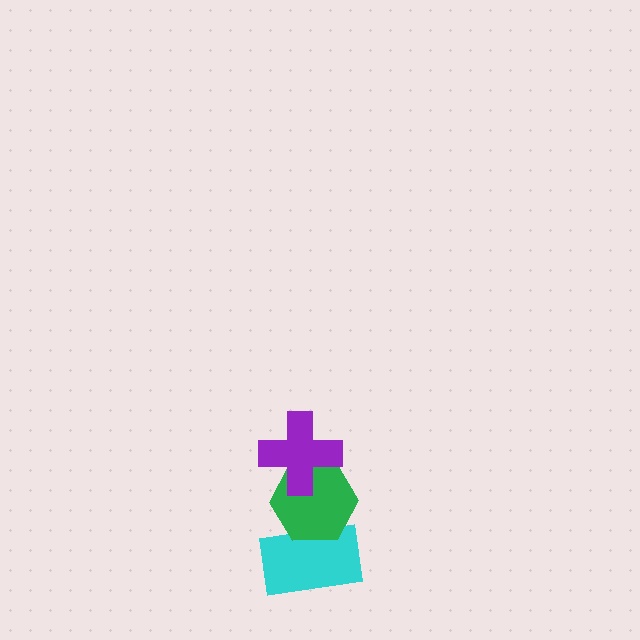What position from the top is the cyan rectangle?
The cyan rectangle is 3rd from the top.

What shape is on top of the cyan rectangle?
The green hexagon is on top of the cyan rectangle.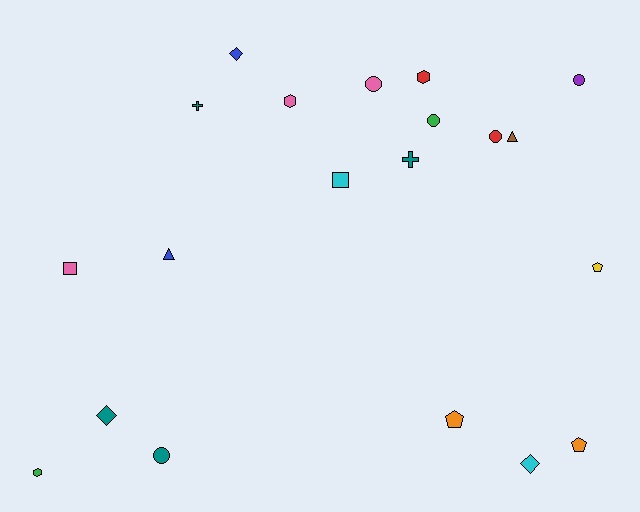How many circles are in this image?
There are 5 circles.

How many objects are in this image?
There are 20 objects.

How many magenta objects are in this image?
There are no magenta objects.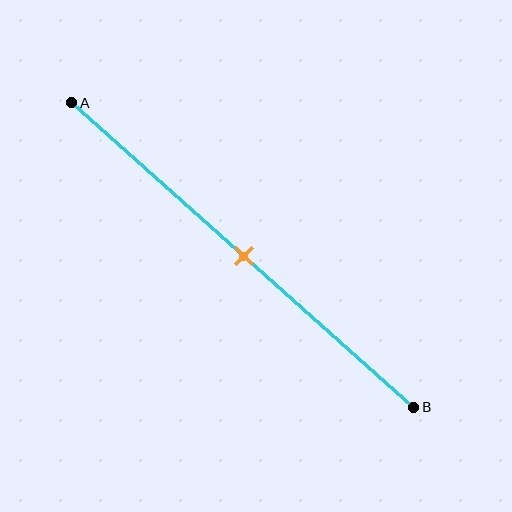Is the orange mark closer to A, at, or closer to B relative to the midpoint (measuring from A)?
The orange mark is approximately at the midpoint of segment AB.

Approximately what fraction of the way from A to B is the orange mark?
The orange mark is approximately 50% of the way from A to B.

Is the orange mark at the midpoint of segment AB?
Yes, the mark is approximately at the midpoint.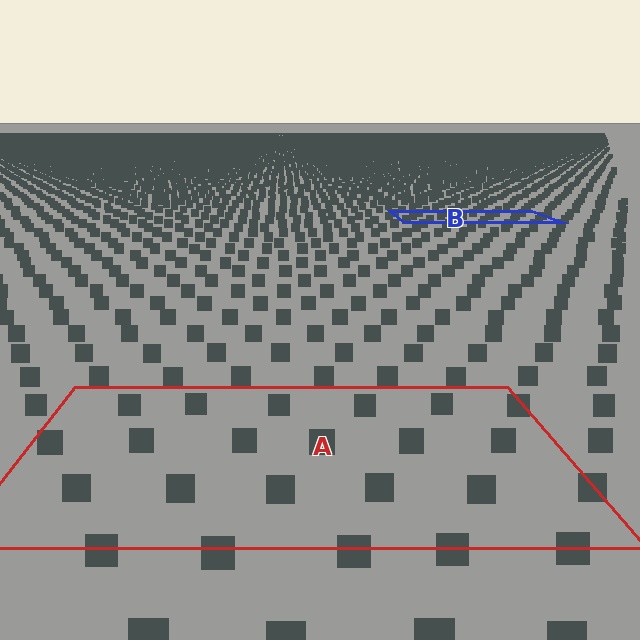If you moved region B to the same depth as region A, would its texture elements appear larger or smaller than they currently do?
They would appear larger. At a closer depth, the same texture elements are projected at a bigger on-screen size.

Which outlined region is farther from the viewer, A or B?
Region B is farther from the viewer — the texture elements inside it appear smaller and more densely packed.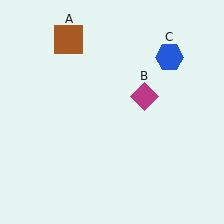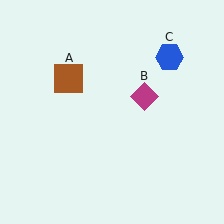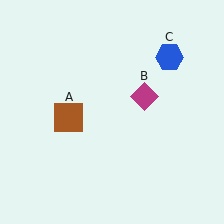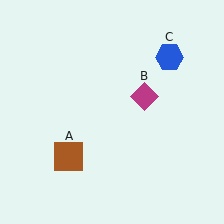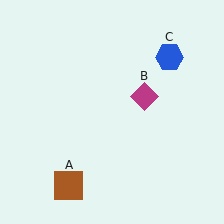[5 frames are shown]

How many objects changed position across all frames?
1 object changed position: brown square (object A).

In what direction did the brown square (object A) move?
The brown square (object A) moved down.